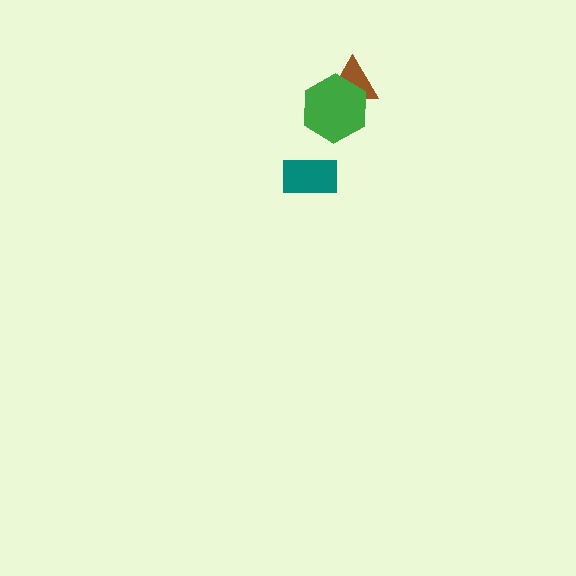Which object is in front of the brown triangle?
The green hexagon is in front of the brown triangle.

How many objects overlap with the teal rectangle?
0 objects overlap with the teal rectangle.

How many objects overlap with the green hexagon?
1 object overlaps with the green hexagon.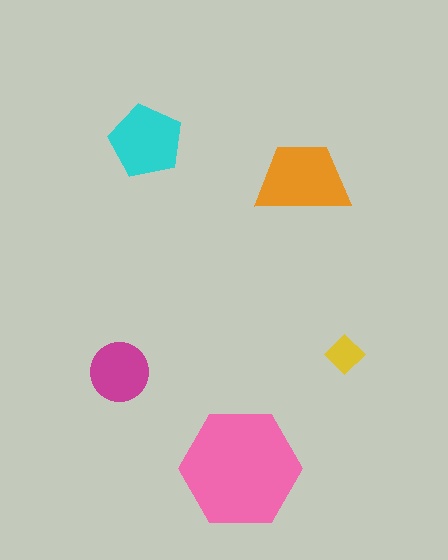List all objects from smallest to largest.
The yellow diamond, the magenta circle, the cyan pentagon, the orange trapezoid, the pink hexagon.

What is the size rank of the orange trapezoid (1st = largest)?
2nd.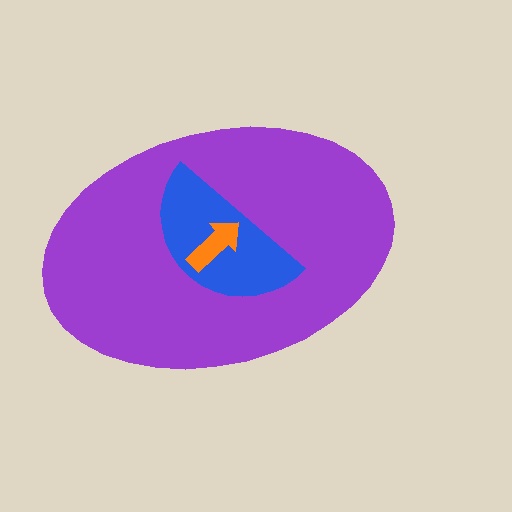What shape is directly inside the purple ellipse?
The blue semicircle.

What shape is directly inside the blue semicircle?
The orange arrow.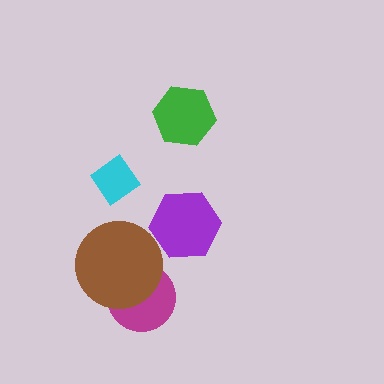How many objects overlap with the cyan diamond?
0 objects overlap with the cyan diamond.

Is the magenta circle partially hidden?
Yes, it is partially covered by another shape.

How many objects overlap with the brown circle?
1 object overlaps with the brown circle.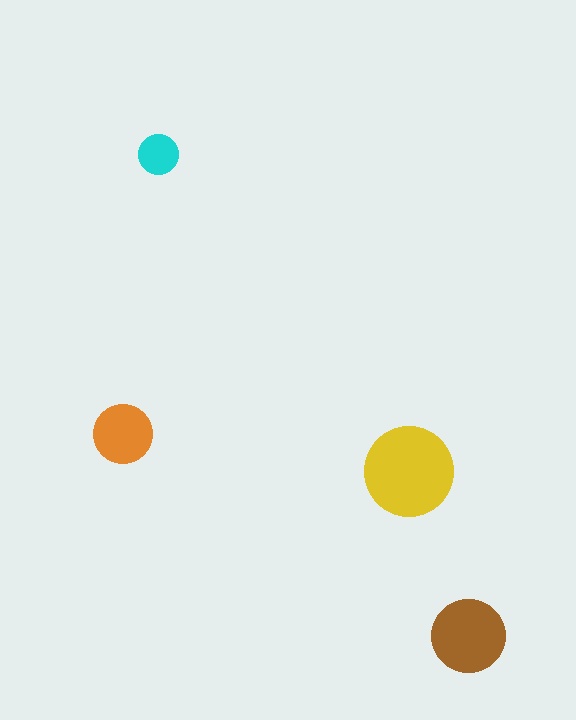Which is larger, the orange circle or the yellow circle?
The yellow one.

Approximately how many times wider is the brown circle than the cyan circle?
About 2 times wider.